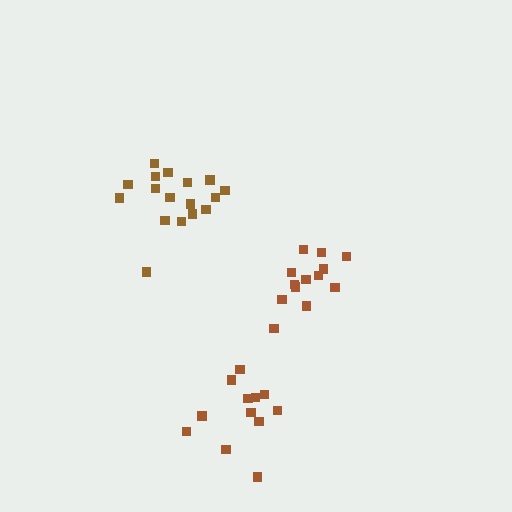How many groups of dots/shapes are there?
There are 3 groups.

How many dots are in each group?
Group 1: 12 dots, Group 2: 13 dots, Group 3: 17 dots (42 total).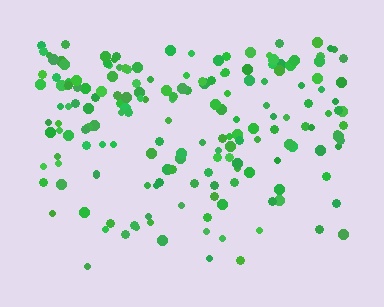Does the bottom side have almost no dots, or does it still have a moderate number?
Still a moderate number, just noticeably fewer than the top.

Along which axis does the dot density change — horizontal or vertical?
Vertical.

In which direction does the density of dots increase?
From bottom to top, with the top side densest.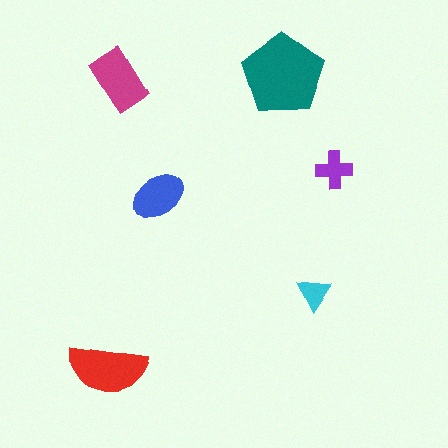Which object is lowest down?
The red semicircle is bottommost.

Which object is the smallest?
The cyan triangle.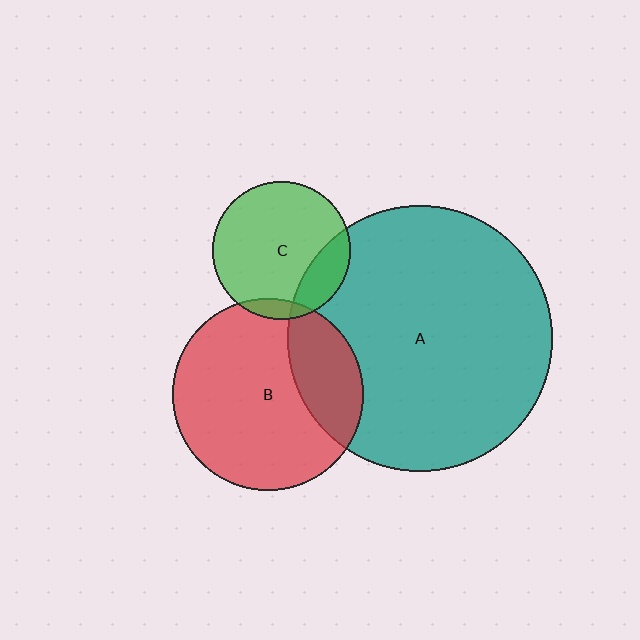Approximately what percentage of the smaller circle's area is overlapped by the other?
Approximately 20%.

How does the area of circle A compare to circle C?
Approximately 3.7 times.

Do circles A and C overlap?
Yes.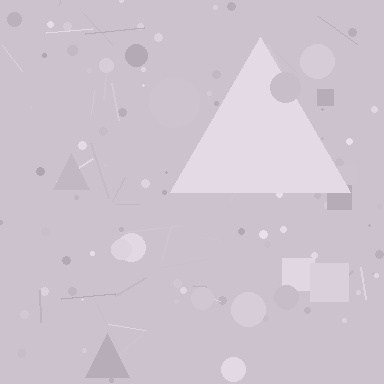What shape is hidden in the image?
A triangle is hidden in the image.